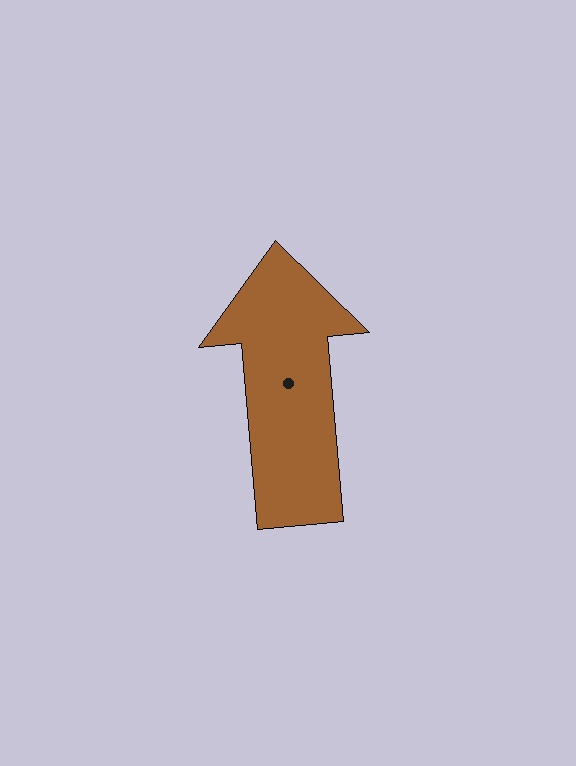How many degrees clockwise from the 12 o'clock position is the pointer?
Approximately 355 degrees.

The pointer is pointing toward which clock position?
Roughly 12 o'clock.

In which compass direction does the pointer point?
North.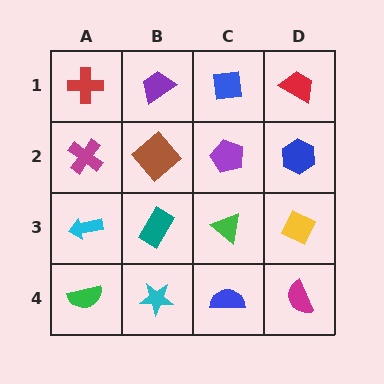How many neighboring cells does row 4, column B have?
3.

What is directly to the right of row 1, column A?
A purple trapezoid.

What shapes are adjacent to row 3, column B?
A brown diamond (row 2, column B), a cyan star (row 4, column B), a cyan arrow (row 3, column A), a green triangle (row 3, column C).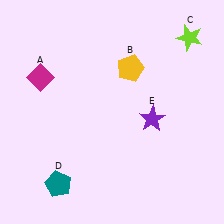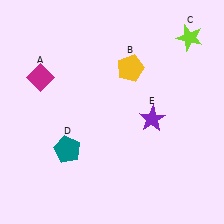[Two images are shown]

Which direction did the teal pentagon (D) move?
The teal pentagon (D) moved up.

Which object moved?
The teal pentagon (D) moved up.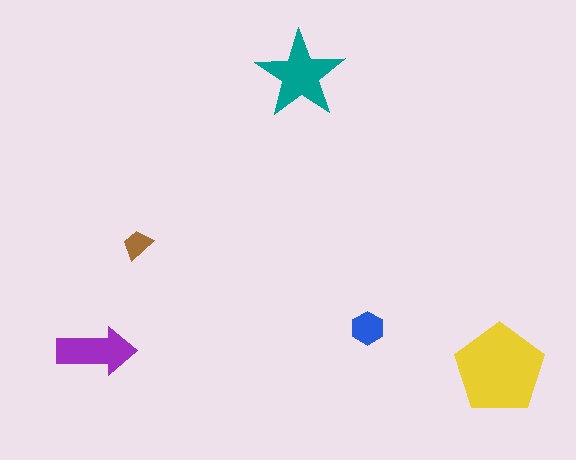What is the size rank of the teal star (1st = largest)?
2nd.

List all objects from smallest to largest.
The brown trapezoid, the blue hexagon, the purple arrow, the teal star, the yellow pentagon.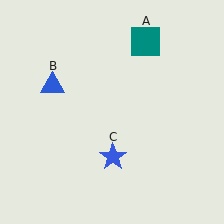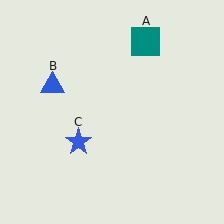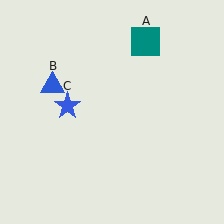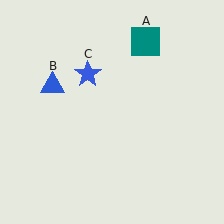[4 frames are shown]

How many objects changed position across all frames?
1 object changed position: blue star (object C).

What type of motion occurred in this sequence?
The blue star (object C) rotated clockwise around the center of the scene.